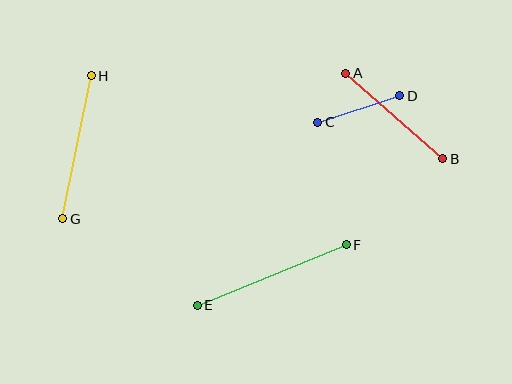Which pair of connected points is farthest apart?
Points E and F are farthest apart.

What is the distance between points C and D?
The distance is approximately 86 pixels.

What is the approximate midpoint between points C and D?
The midpoint is at approximately (359, 109) pixels.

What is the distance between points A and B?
The distance is approximately 130 pixels.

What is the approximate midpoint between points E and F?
The midpoint is at approximately (272, 275) pixels.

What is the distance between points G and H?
The distance is approximately 146 pixels.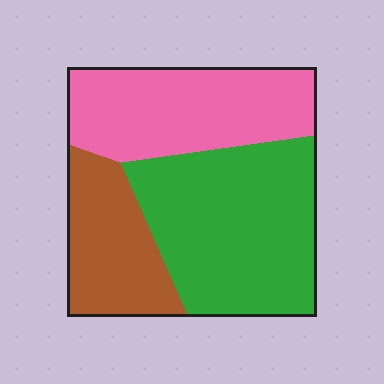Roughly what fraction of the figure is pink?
Pink takes up about one third (1/3) of the figure.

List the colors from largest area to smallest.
From largest to smallest: green, pink, brown.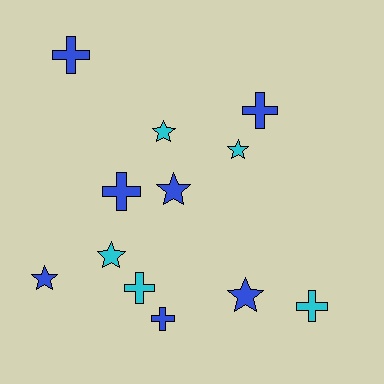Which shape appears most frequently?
Star, with 6 objects.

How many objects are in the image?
There are 12 objects.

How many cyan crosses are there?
There are 2 cyan crosses.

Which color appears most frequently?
Blue, with 7 objects.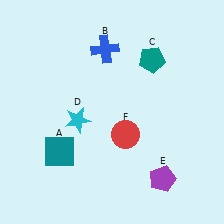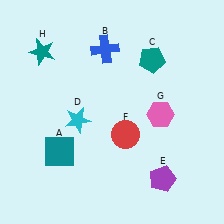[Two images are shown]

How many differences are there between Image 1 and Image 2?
There are 2 differences between the two images.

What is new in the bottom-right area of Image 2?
A pink hexagon (G) was added in the bottom-right area of Image 2.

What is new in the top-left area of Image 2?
A teal star (H) was added in the top-left area of Image 2.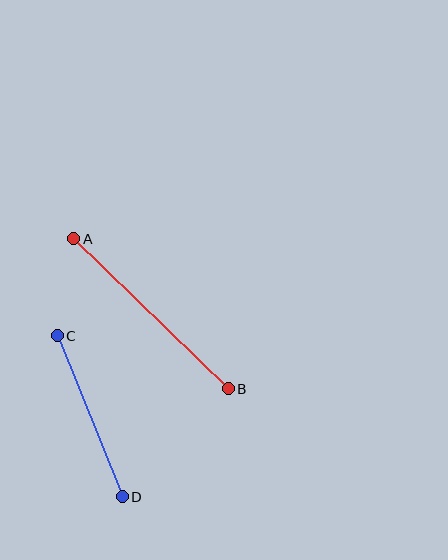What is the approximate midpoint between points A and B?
The midpoint is at approximately (151, 314) pixels.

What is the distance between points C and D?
The distance is approximately 173 pixels.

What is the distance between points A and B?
The distance is approximately 215 pixels.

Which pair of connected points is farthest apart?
Points A and B are farthest apart.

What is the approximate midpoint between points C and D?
The midpoint is at approximately (90, 416) pixels.